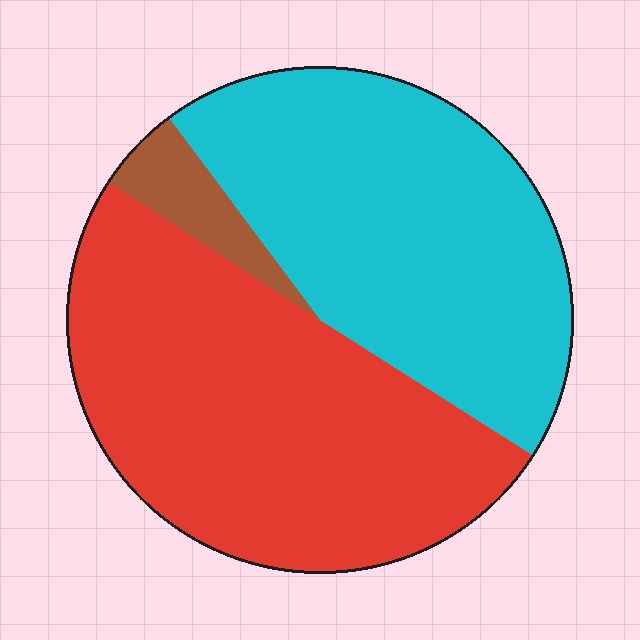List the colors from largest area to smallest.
From largest to smallest: red, cyan, brown.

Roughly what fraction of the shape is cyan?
Cyan takes up between a quarter and a half of the shape.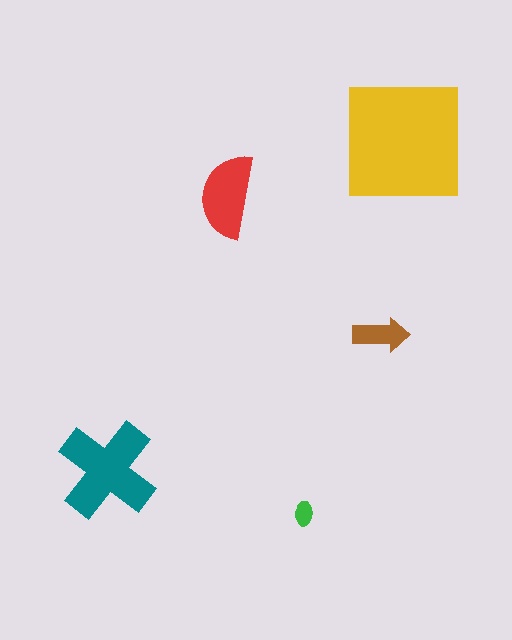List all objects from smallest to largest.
The green ellipse, the brown arrow, the red semicircle, the teal cross, the yellow square.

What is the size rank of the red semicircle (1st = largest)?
3rd.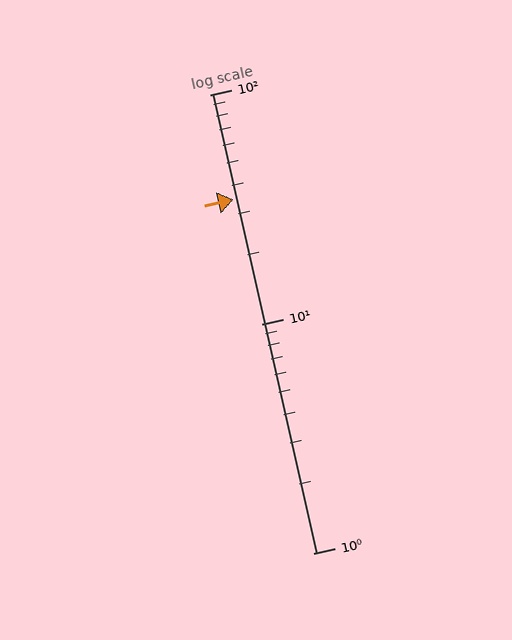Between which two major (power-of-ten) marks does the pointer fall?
The pointer is between 10 and 100.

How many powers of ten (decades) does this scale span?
The scale spans 2 decades, from 1 to 100.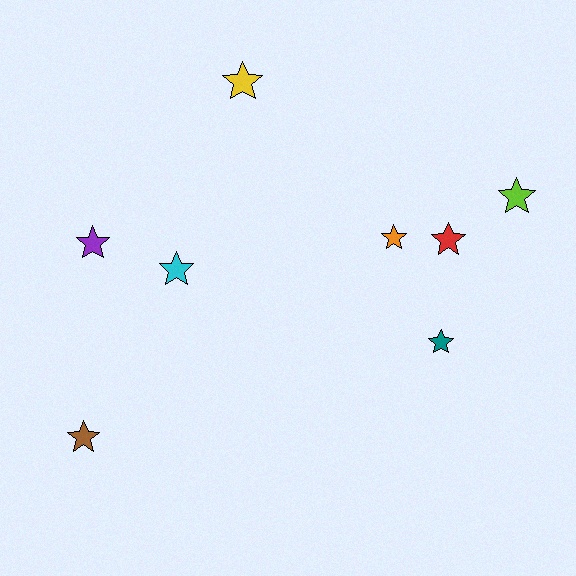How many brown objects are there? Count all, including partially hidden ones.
There is 1 brown object.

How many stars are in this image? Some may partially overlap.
There are 8 stars.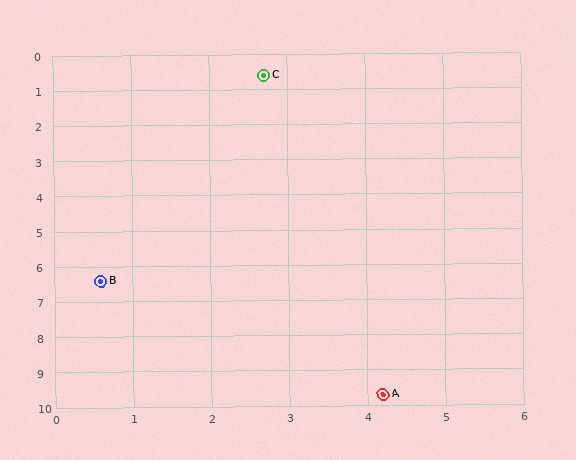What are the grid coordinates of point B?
Point B is at approximately (0.6, 6.4).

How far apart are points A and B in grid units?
Points A and B are about 4.9 grid units apart.